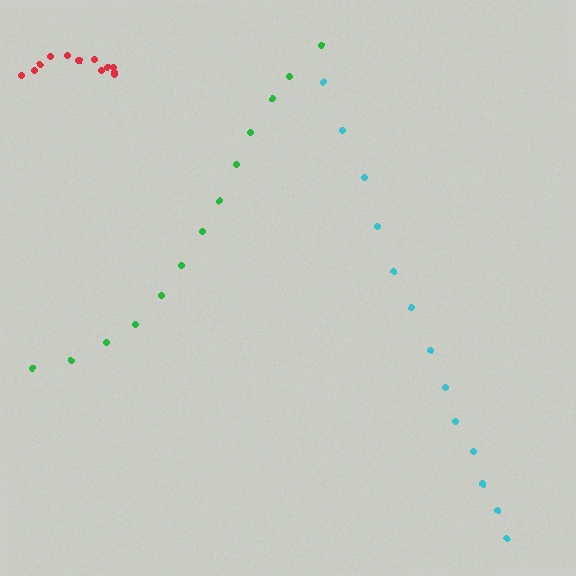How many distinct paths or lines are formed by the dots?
There are 3 distinct paths.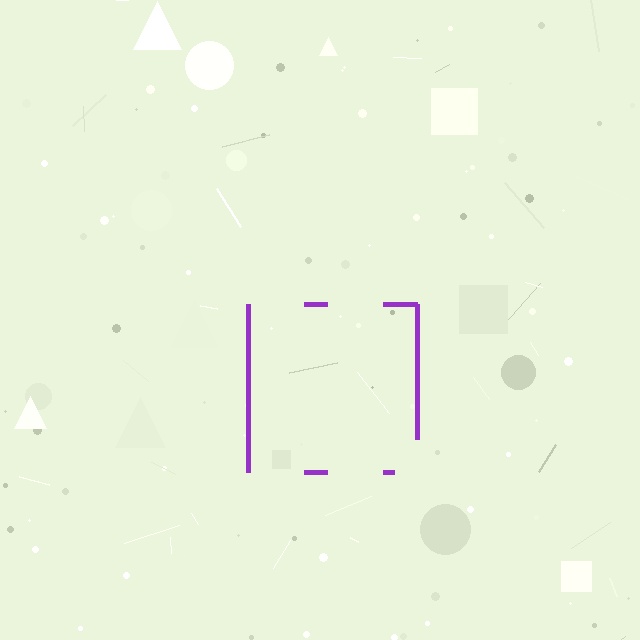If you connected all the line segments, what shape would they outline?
They would outline a square.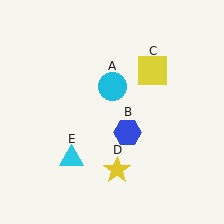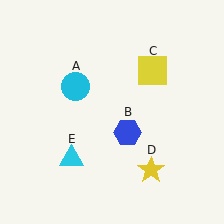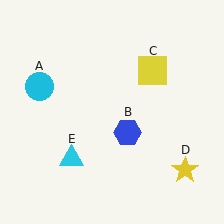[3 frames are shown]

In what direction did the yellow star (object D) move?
The yellow star (object D) moved right.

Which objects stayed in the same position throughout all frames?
Blue hexagon (object B) and yellow square (object C) and cyan triangle (object E) remained stationary.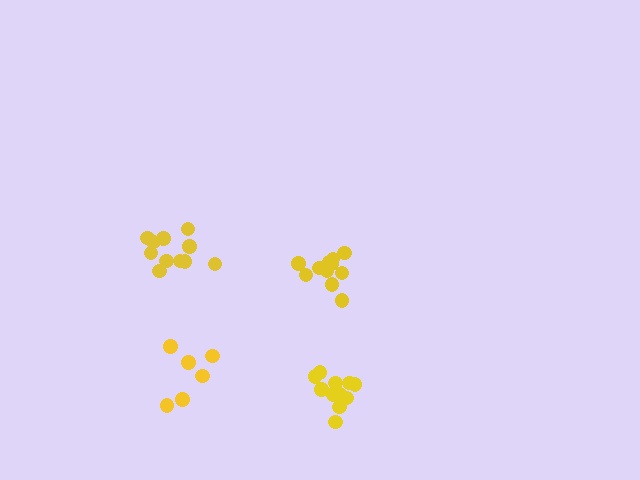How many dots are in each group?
Group 1: 12 dots, Group 2: 11 dots, Group 3: 12 dots, Group 4: 6 dots (41 total).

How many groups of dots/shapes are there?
There are 4 groups.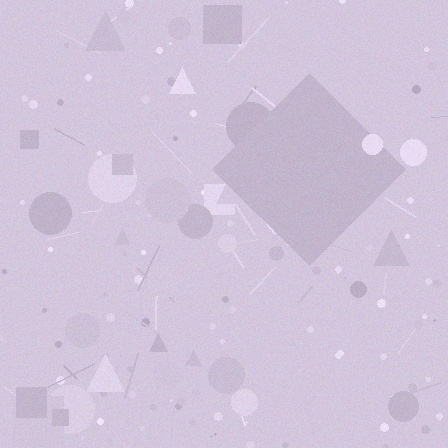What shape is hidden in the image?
A diamond is hidden in the image.